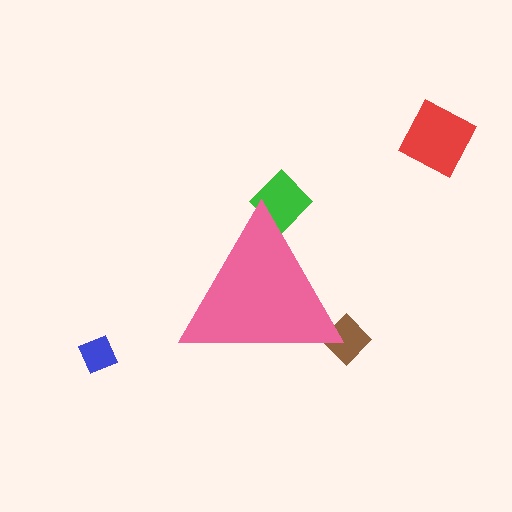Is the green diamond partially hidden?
Yes, the green diamond is partially hidden behind the pink triangle.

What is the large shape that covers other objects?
A pink triangle.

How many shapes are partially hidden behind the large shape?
2 shapes are partially hidden.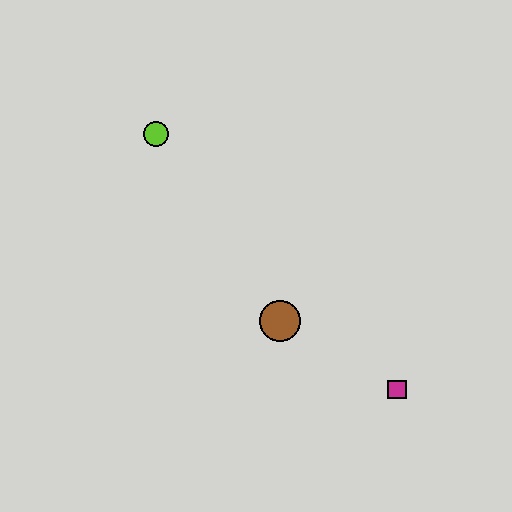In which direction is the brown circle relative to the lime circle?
The brown circle is below the lime circle.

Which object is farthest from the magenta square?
The lime circle is farthest from the magenta square.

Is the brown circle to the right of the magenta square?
No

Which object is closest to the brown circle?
The magenta square is closest to the brown circle.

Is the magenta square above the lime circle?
No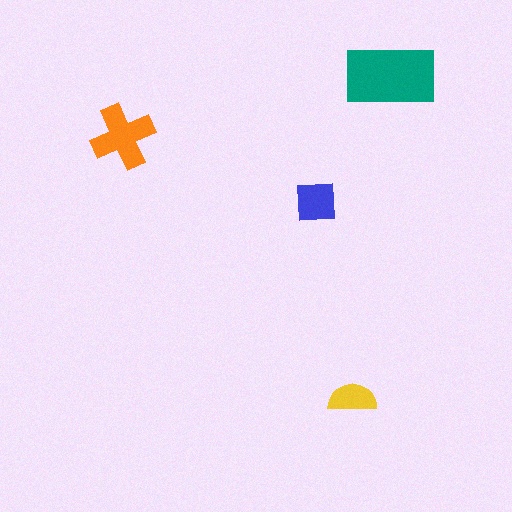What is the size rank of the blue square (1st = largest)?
3rd.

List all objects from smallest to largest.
The yellow semicircle, the blue square, the orange cross, the teal rectangle.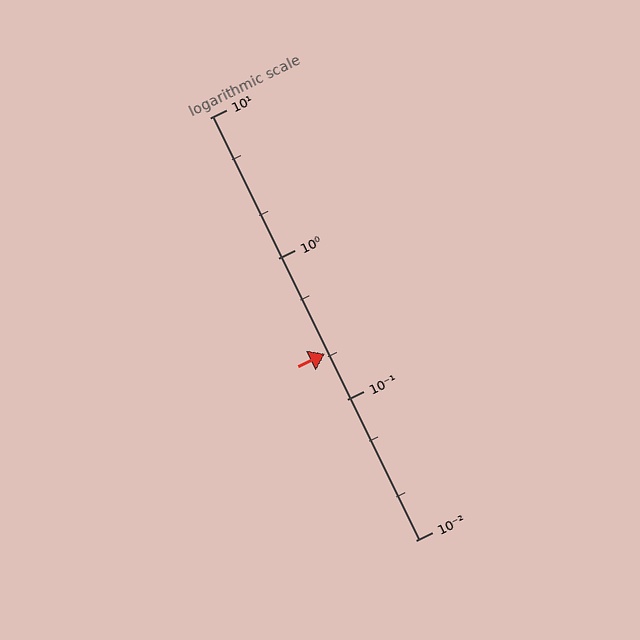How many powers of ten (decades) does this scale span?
The scale spans 3 decades, from 0.01 to 10.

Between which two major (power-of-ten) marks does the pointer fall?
The pointer is between 0.1 and 1.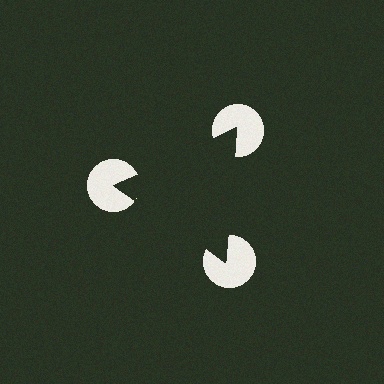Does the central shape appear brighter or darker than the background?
It typically appears slightly darker than the background, even though no actual brightness change is drawn.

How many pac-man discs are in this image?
There are 3 — one at each vertex of the illusory triangle.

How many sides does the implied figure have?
3 sides.